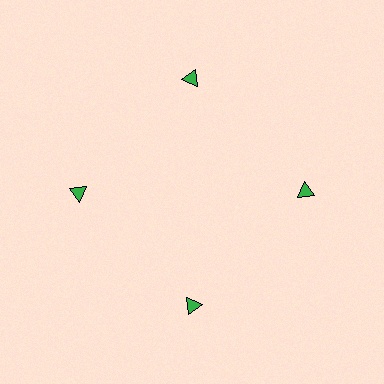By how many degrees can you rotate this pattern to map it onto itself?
The pattern maps onto itself every 90 degrees of rotation.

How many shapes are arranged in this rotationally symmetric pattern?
There are 4 shapes, arranged in 4 groups of 1.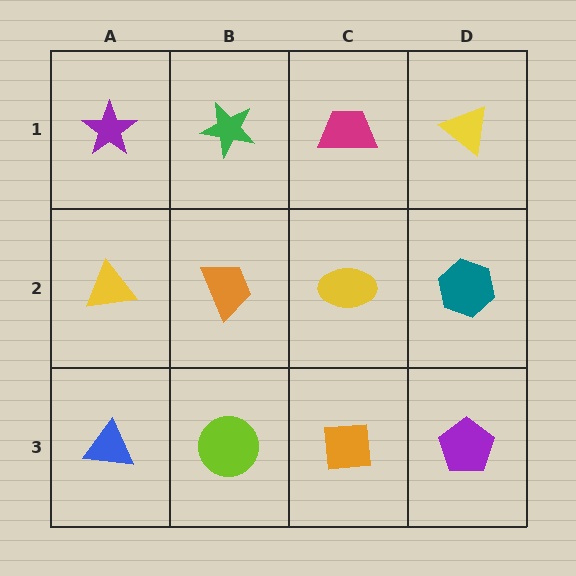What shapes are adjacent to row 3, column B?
An orange trapezoid (row 2, column B), a blue triangle (row 3, column A), an orange square (row 3, column C).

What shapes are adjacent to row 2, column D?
A yellow triangle (row 1, column D), a purple pentagon (row 3, column D), a yellow ellipse (row 2, column C).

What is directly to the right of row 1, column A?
A green star.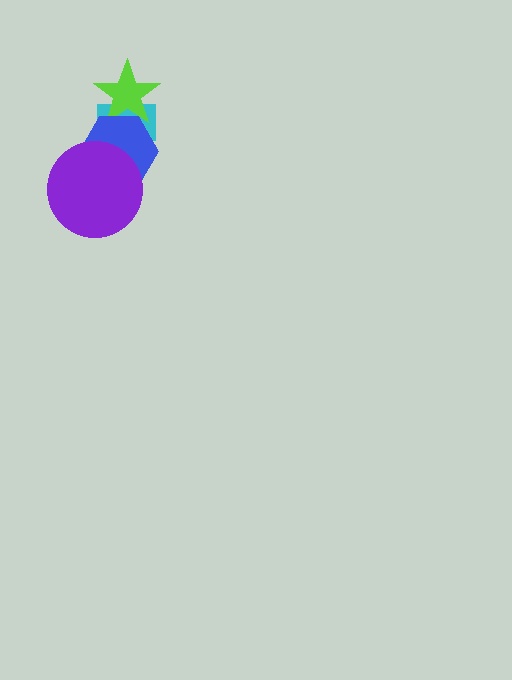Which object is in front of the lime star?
The blue hexagon is in front of the lime star.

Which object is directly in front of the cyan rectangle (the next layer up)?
The lime star is directly in front of the cyan rectangle.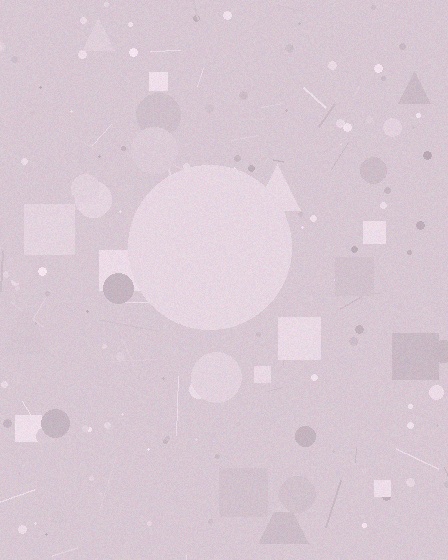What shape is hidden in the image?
A circle is hidden in the image.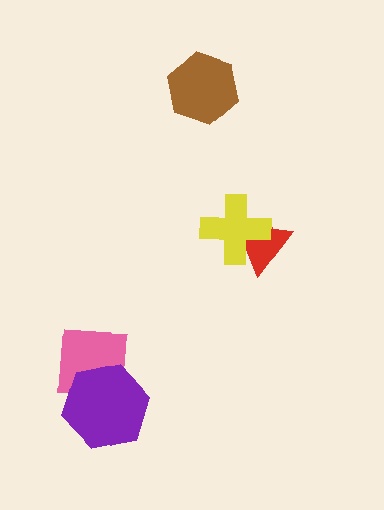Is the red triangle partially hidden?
Yes, it is partially covered by another shape.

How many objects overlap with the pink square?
1 object overlaps with the pink square.